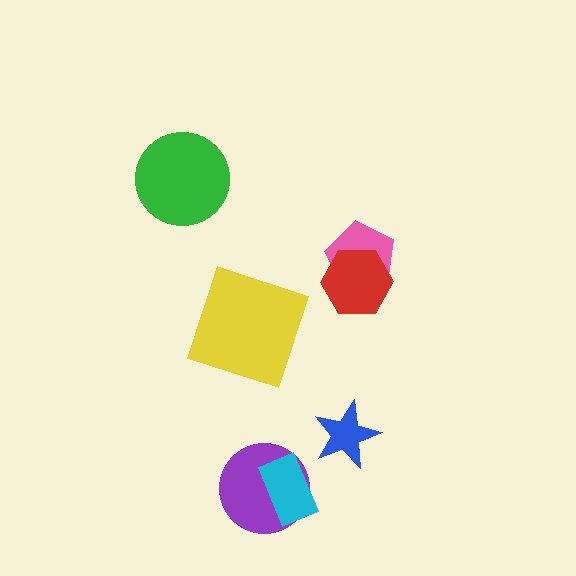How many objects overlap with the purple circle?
1 object overlaps with the purple circle.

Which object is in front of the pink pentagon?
The red hexagon is in front of the pink pentagon.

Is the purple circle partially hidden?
Yes, it is partially covered by another shape.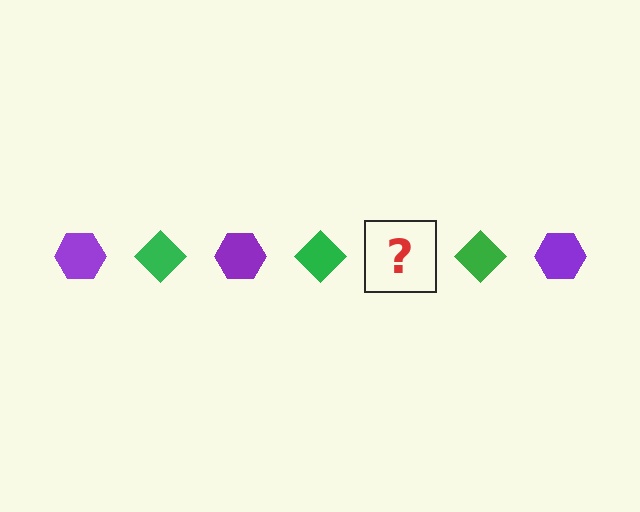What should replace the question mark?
The question mark should be replaced with a purple hexagon.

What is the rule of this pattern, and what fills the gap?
The rule is that the pattern alternates between purple hexagon and green diamond. The gap should be filled with a purple hexagon.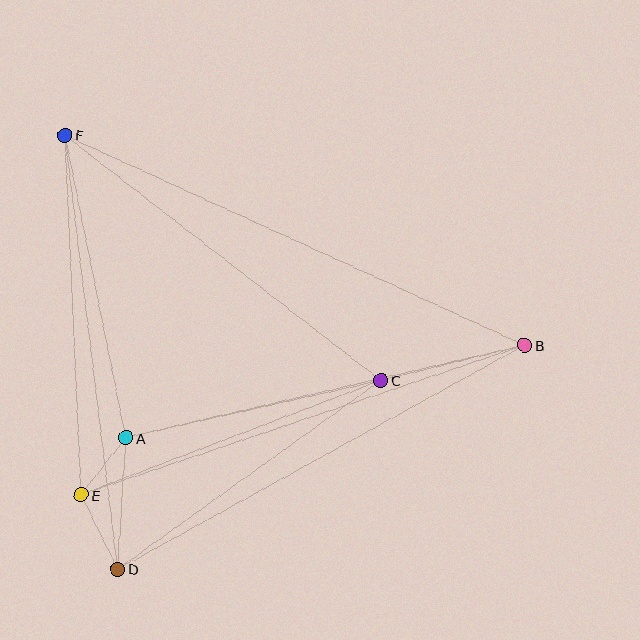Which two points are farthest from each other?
Points B and F are farthest from each other.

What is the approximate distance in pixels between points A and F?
The distance between A and F is approximately 309 pixels.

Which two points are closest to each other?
Points A and E are closest to each other.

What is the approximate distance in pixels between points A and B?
The distance between A and B is approximately 409 pixels.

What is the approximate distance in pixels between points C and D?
The distance between C and D is approximately 324 pixels.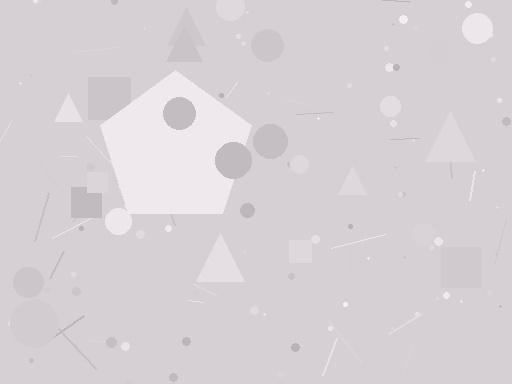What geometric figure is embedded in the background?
A pentagon is embedded in the background.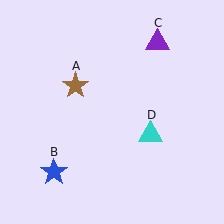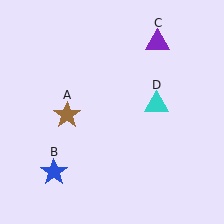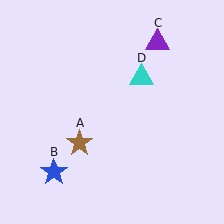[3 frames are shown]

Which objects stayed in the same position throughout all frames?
Blue star (object B) and purple triangle (object C) remained stationary.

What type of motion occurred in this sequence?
The brown star (object A), cyan triangle (object D) rotated counterclockwise around the center of the scene.